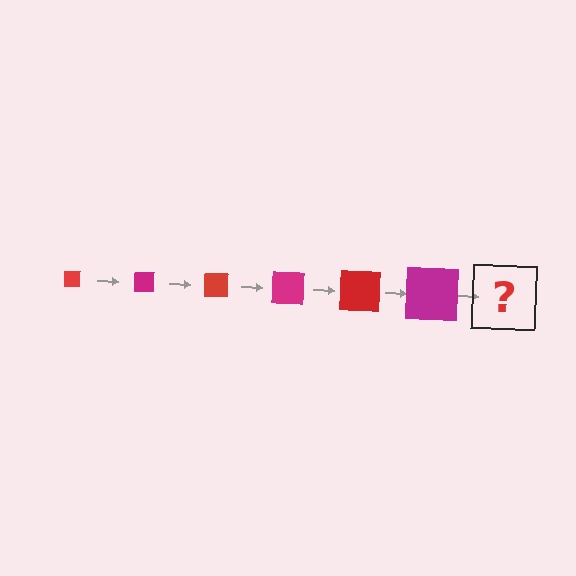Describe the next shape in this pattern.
It should be a red square, larger than the previous one.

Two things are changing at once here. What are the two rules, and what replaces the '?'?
The two rules are that the square grows larger each step and the color cycles through red and magenta. The '?' should be a red square, larger than the previous one.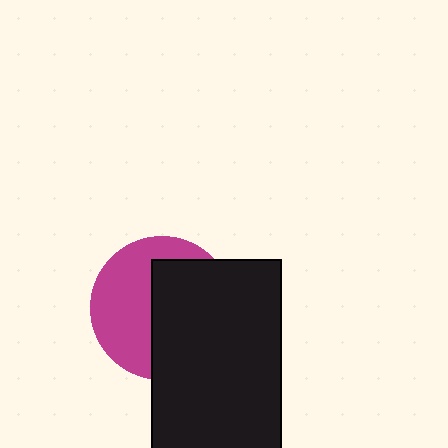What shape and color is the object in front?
The object in front is a black rectangle.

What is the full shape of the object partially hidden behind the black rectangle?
The partially hidden object is a magenta circle.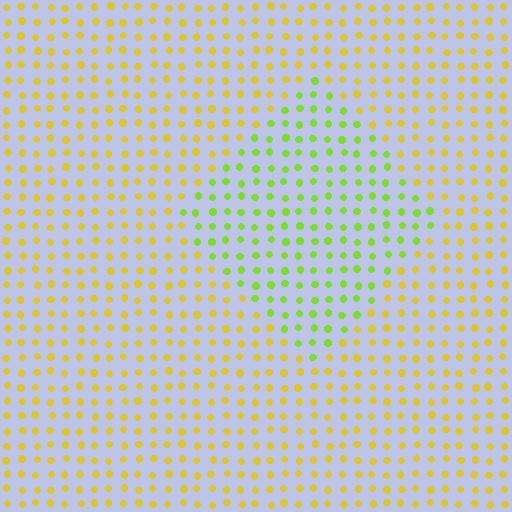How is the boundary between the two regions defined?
The boundary is defined purely by a slight shift in hue (about 42 degrees). Spacing, size, and orientation are identical on both sides.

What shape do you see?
I see a diamond.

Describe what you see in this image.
The image is filled with small yellow elements in a uniform arrangement. A diamond-shaped region is visible where the elements are tinted to a slightly different hue, forming a subtle color boundary.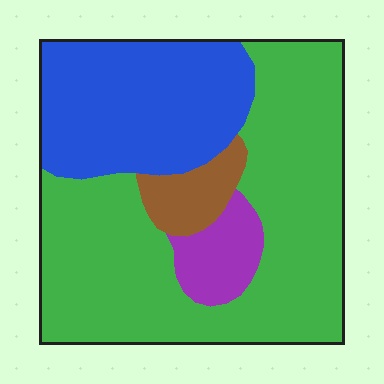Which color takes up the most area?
Green, at roughly 55%.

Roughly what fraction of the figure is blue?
Blue covers around 30% of the figure.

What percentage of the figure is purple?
Purple takes up about one tenth (1/10) of the figure.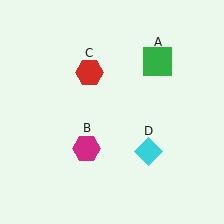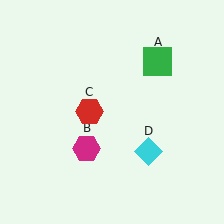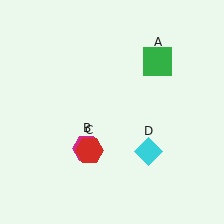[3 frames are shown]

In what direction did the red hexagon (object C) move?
The red hexagon (object C) moved down.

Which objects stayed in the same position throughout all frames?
Green square (object A) and magenta hexagon (object B) and cyan diamond (object D) remained stationary.